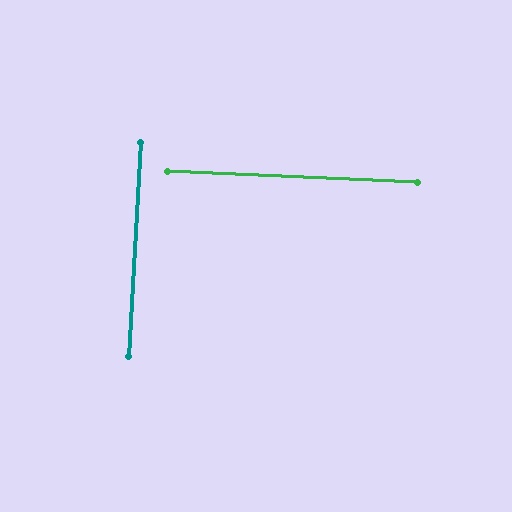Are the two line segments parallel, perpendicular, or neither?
Perpendicular — they meet at approximately 89°.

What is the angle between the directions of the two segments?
Approximately 89 degrees.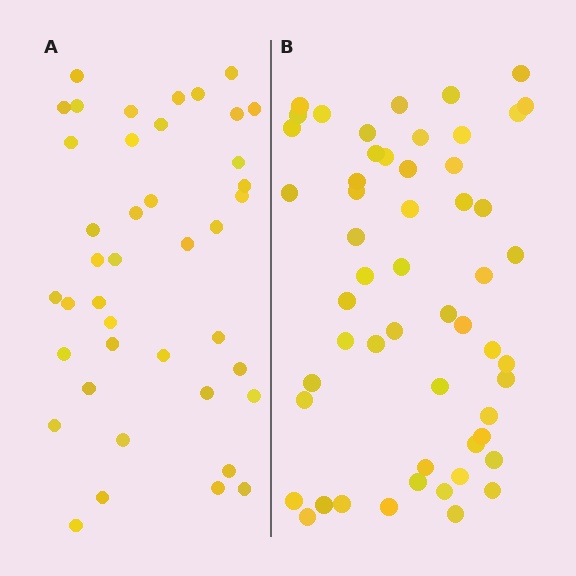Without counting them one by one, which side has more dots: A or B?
Region B (the right region) has more dots.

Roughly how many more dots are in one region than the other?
Region B has approximately 15 more dots than region A.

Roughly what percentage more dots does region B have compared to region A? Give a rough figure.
About 30% more.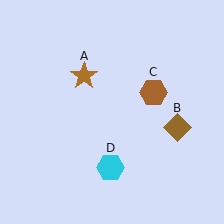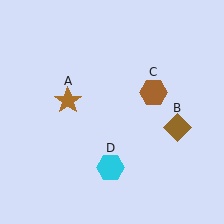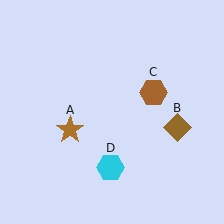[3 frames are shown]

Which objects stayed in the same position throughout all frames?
Brown diamond (object B) and brown hexagon (object C) and cyan hexagon (object D) remained stationary.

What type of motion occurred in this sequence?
The brown star (object A) rotated counterclockwise around the center of the scene.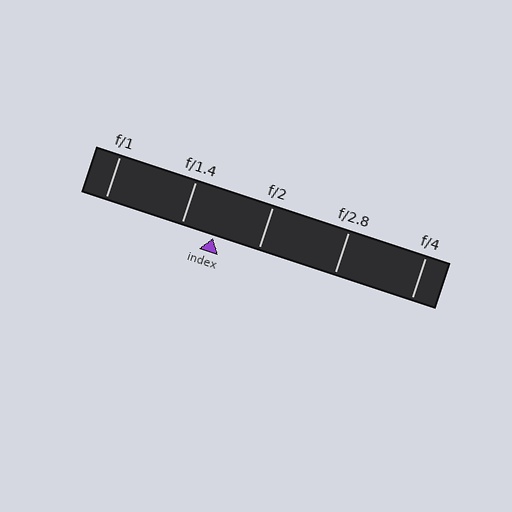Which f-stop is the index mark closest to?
The index mark is closest to f/1.4.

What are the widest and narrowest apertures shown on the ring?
The widest aperture shown is f/1 and the narrowest is f/4.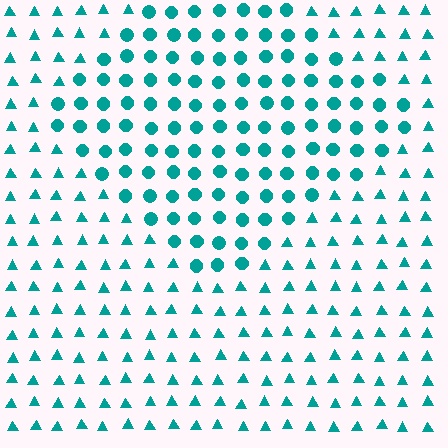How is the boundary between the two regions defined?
The boundary is defined by a change in element shape: circles inside vs. triangles outside. All elements share the same color and spacing.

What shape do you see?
I see a diamond.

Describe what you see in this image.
The image is filled with small teal elements arranged in a uniform grid. A diamond-shaped region contains circles, while the surrounding area contains triangles. The boundary is defined purely by the change in element shape.